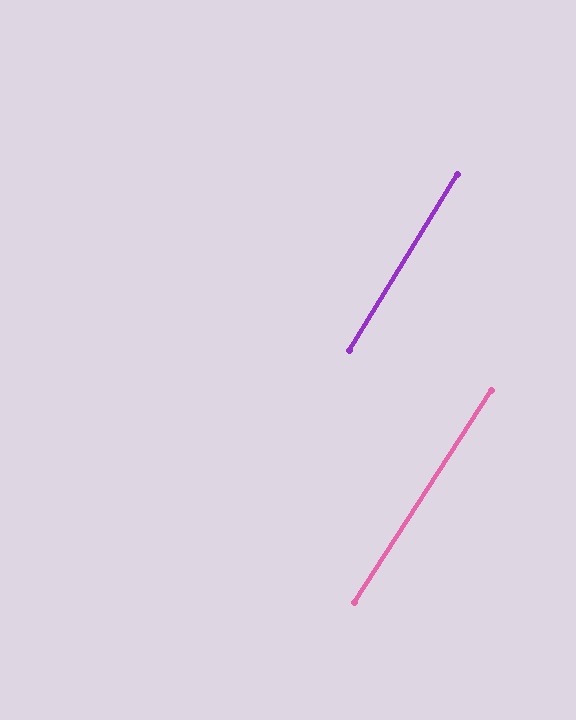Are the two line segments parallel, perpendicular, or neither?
Parallel — their directions differ by only 1.5°.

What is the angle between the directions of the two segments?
Approximately 1 degree.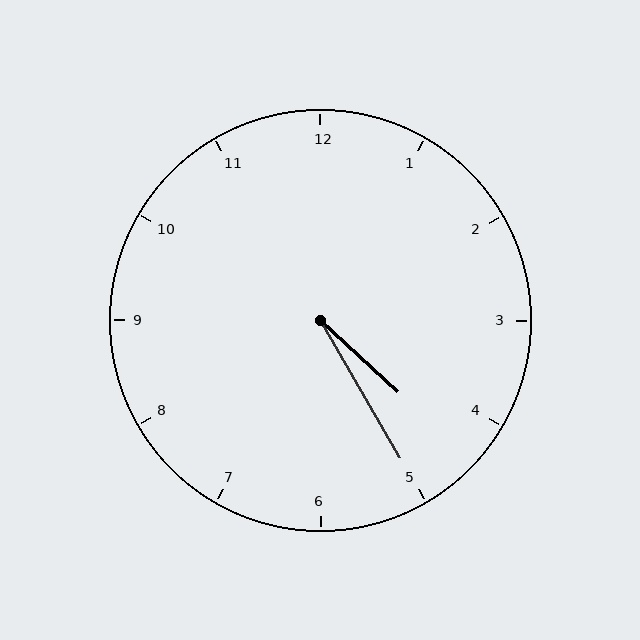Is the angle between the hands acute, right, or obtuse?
It is acute.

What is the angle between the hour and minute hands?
Approximately 18 degrees.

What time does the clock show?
4:25.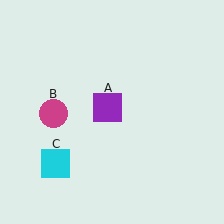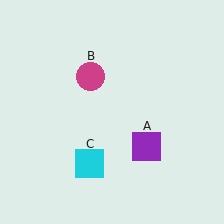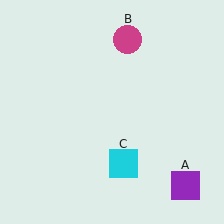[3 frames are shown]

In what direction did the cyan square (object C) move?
The cyan square (object C) moved right.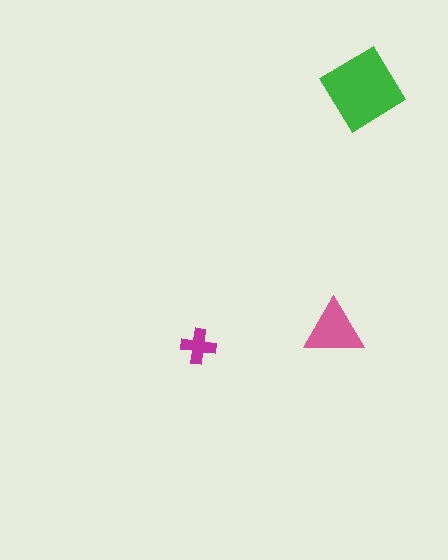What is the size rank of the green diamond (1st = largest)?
1st.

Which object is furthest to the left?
The magenta cross is leftmost.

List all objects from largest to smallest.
The green diamond, the pink triangle, the magenta cross.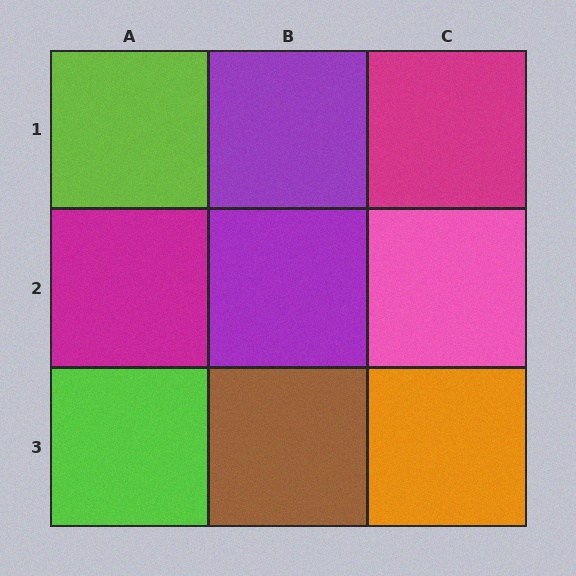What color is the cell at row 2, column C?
Pink.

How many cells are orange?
1 cell is orange.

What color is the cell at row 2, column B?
Purple.